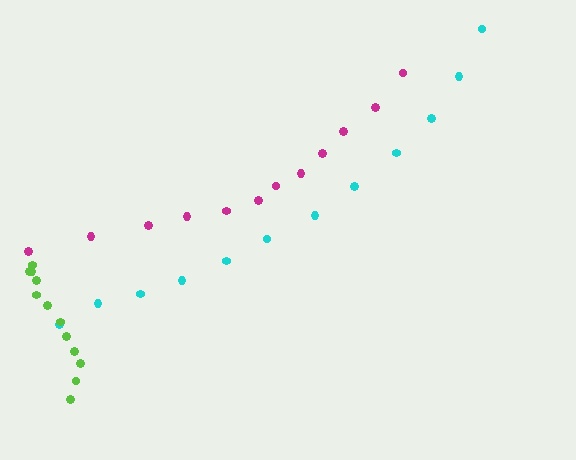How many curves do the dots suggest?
There are 3 distinct paths.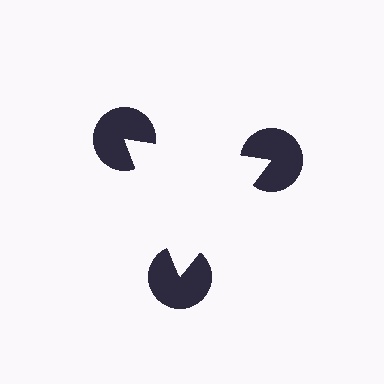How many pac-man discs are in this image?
There are 3 — one at each vertex of the illusory triangle.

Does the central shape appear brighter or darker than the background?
It typically appears slightly brighter than the background, even though no actual brightness change is drawn.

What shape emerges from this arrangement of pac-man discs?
An illusory triangle — its edges are inferred from the aligned wedge cuts in the pac-man discs, not physically drawn.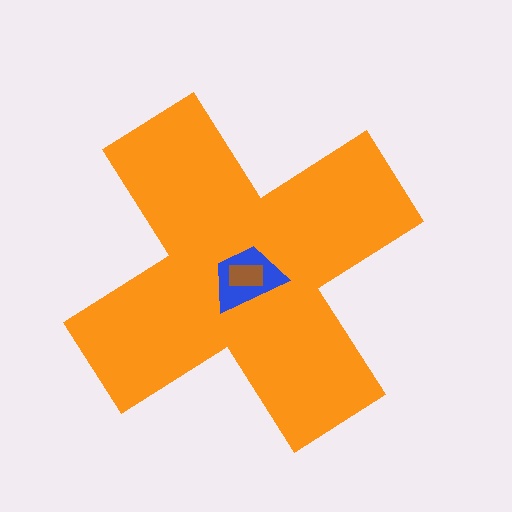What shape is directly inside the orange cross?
The blue trapezoid.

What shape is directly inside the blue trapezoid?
The brown rectangle.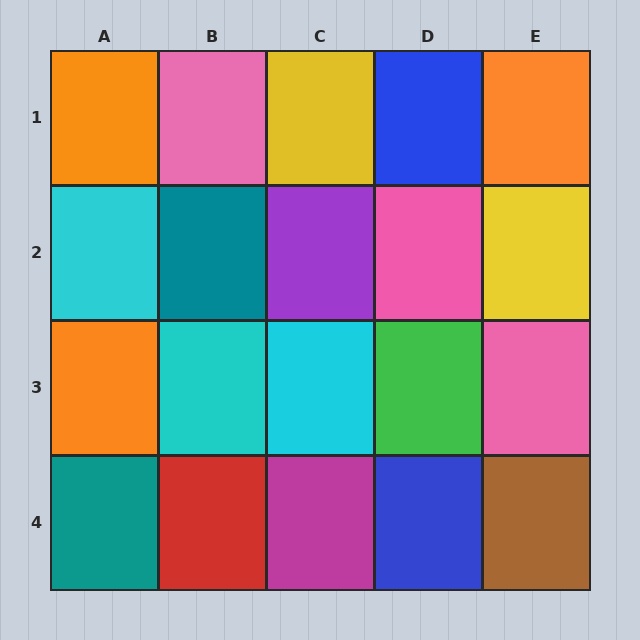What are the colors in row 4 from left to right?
Teal, red, magenta, blue, brown.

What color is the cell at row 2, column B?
Teal.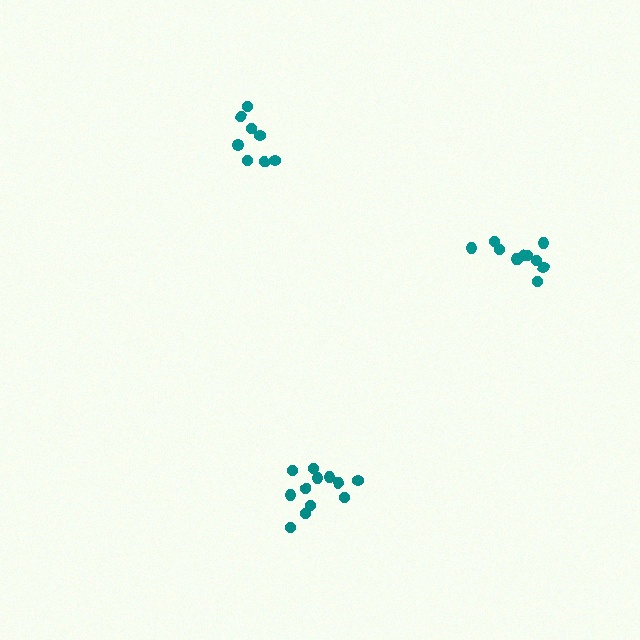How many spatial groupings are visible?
There are 3 spatial groupings.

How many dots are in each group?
Group 1: 11 dots, Group 2: 12 dots, Group 3: 8 dots (31 total).